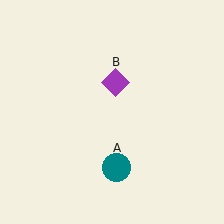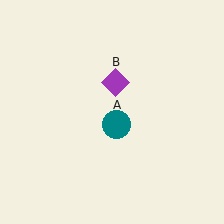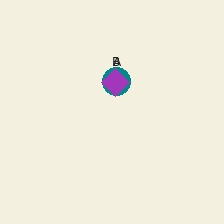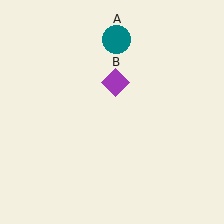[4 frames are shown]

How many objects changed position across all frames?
1 object changed position: teal circle (object A).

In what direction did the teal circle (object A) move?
The teal circle (object A) moved up.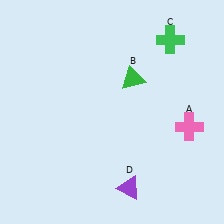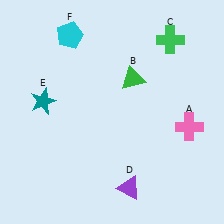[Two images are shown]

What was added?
A teal star (E), a cyan pentagon (F) were added in Image 2.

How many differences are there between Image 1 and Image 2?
There are 2 differences between the two images.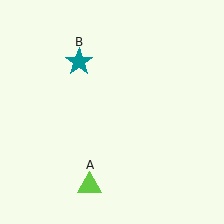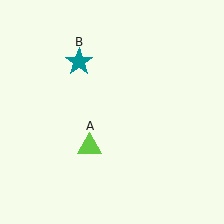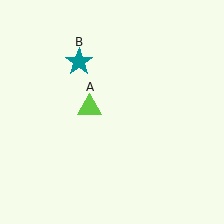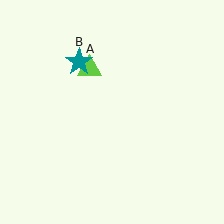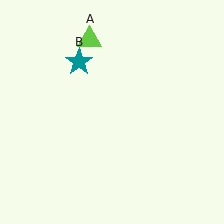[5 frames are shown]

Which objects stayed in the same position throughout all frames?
Teal star (object B) remained stationary.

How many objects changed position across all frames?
1 object changed position: lime triangle (object A).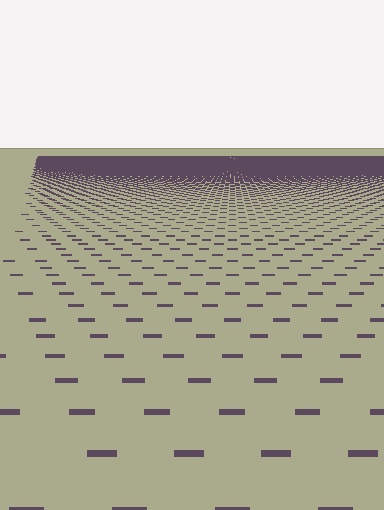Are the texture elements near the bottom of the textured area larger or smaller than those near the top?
Larger. Near the bottom, elements are closer to the viewer and appear at a bigger on-screen size.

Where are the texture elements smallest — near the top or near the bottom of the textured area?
Near the top.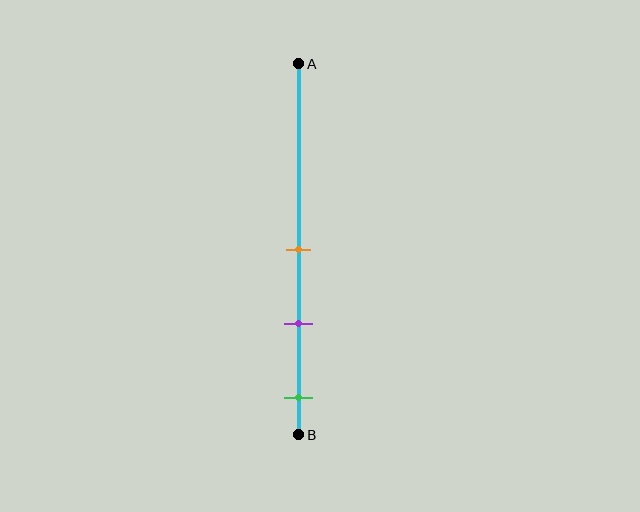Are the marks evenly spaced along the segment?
Yes, the marks are approximately evenly spaced.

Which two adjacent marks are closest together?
The orange and purple marks are the closest adjacent pair.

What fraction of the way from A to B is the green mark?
The green mark is approximately 90% (0.9) of the way from A to B.